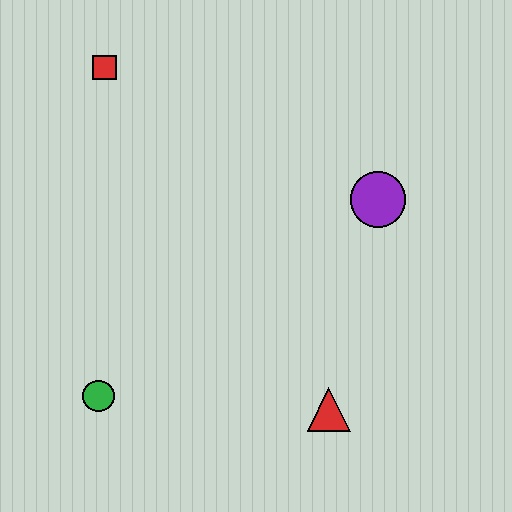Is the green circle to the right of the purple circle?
No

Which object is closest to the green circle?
The red triangle is closest to the green circle.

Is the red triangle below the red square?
Yes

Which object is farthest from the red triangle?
The red square is farthest from the red triangle.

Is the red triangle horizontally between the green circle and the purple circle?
Yes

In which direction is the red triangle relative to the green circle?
The red triangle is to the right of the green circle.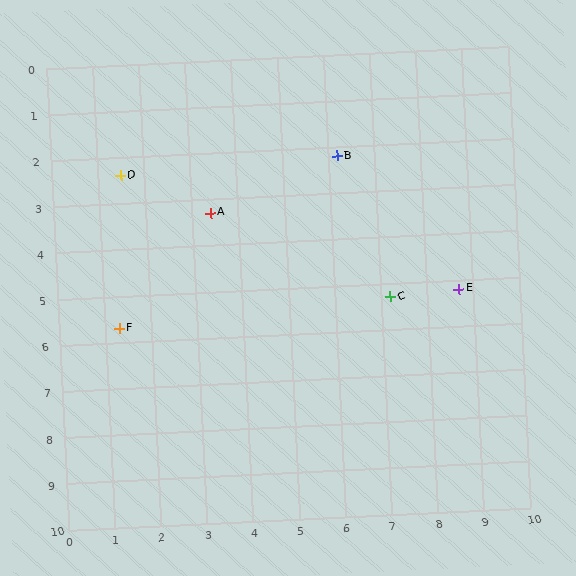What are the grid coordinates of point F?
Point F is at approximately (1.3, 5.7).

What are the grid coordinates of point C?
Point C is at approximately (7.2, 5.3).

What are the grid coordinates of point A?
Point A is at approximately (3.4, 3.3).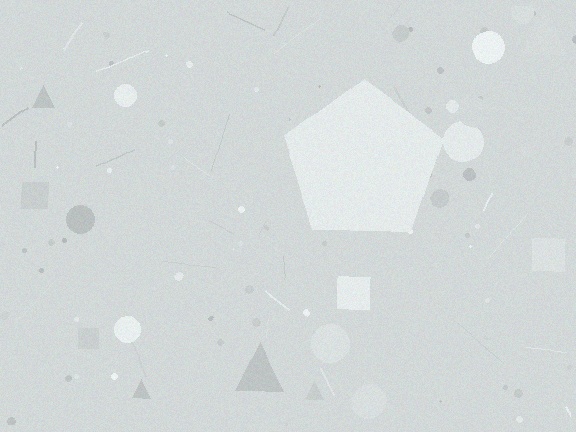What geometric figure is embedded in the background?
A pentagon is embedded in the background.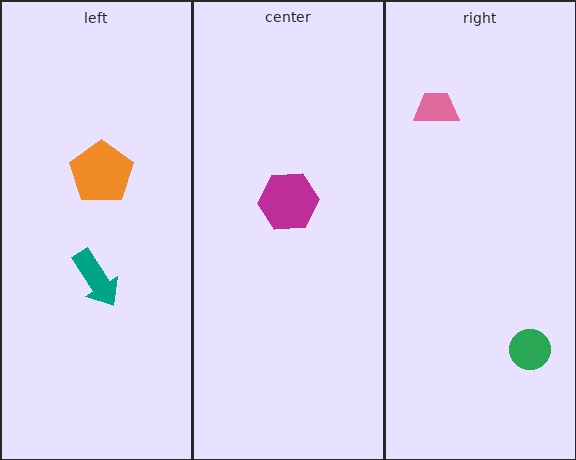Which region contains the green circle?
The right region.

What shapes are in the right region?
The green circle, the pink trapezoid.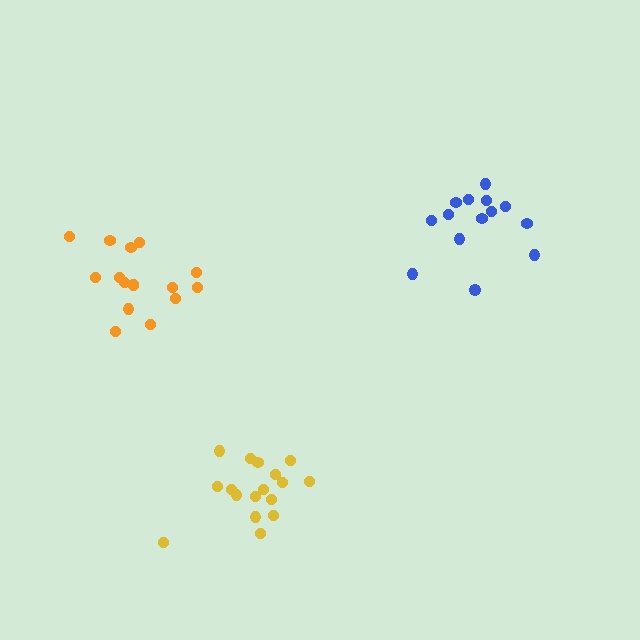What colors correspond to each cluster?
The clusters are colored: orange, blue, yellow.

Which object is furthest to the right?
The blue cluster is rightmost.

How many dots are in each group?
Group 1: 16 dots, Group 2: 14 dots, Group 3: 17 dots (47 total).